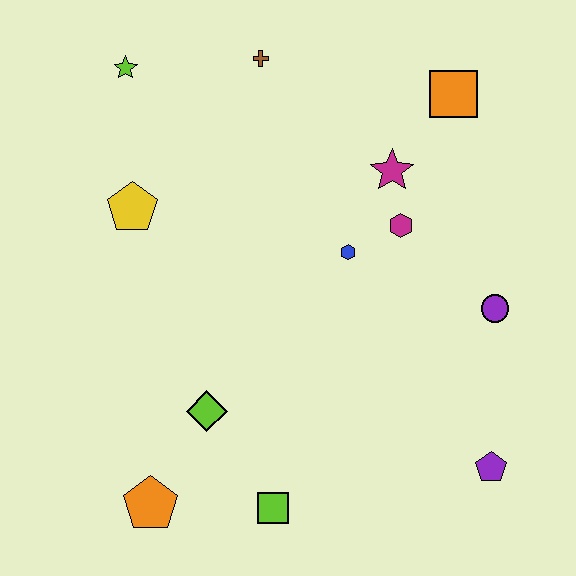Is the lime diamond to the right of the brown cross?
No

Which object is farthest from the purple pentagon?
The lime star is farthest from the purple pentagon.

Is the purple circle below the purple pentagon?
No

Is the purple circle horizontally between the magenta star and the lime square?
No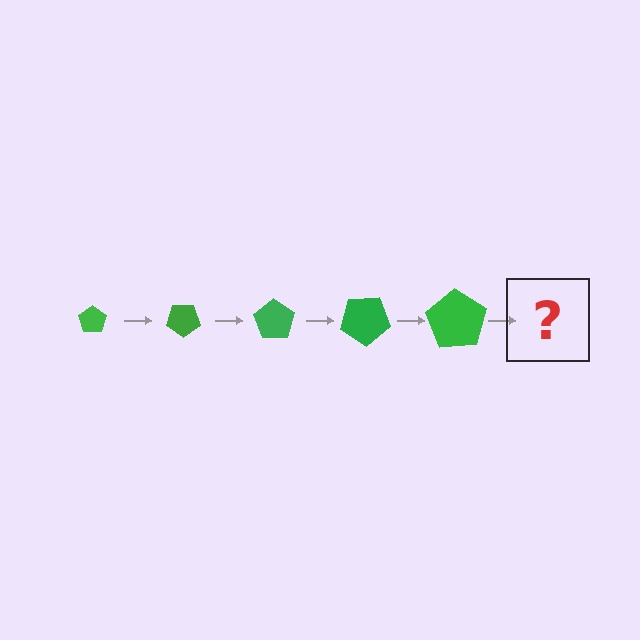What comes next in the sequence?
The next element should be a pentagon, larger than the previous one and rotated 175 degrees from the start.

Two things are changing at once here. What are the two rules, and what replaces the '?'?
The two rules are that the pentagon grows larger each step and it rotates 35 degrees each step. The '?' should be a pentagon, larger than the previous one and rotated 175 degrees from the start.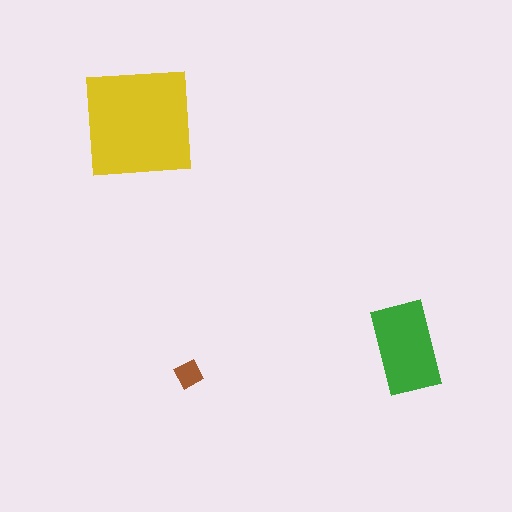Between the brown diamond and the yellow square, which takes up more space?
The yellow square.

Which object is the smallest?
The brown diamond.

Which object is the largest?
The yellow square.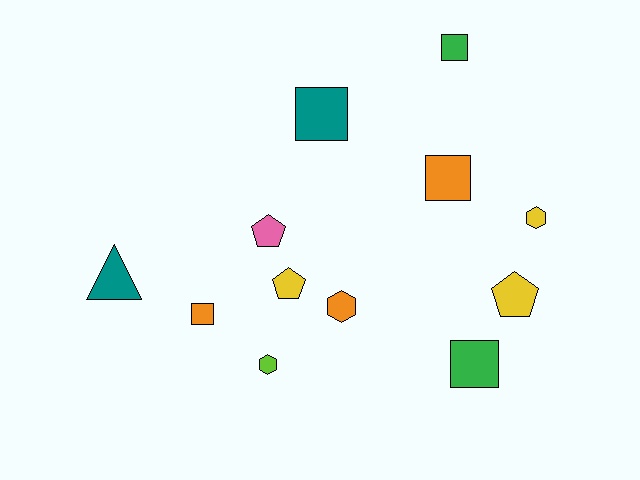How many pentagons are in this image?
There are 3 pentagons.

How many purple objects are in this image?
There are no purple objects.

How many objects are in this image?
There are 12 objects.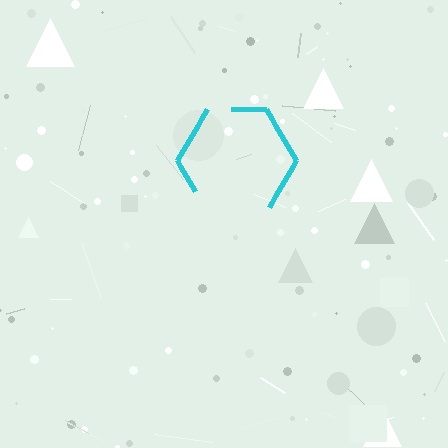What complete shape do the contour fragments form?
The contour fragments form a hexagon.